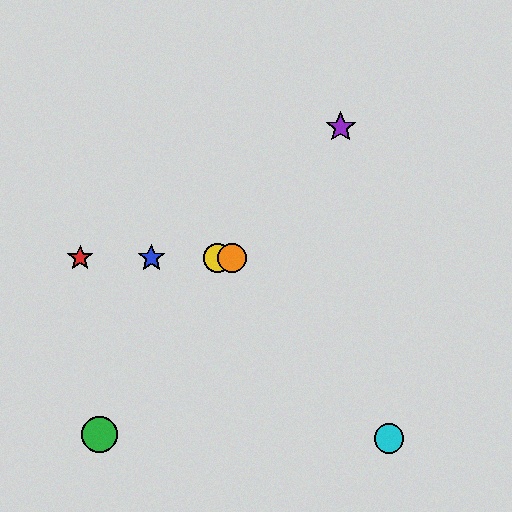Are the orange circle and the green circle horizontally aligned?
No, the orange circle is at y≈258 and the green circle is at y≈434.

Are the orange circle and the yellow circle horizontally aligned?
Yes, both are at y≈258.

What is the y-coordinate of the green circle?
The green circle is at y≈434.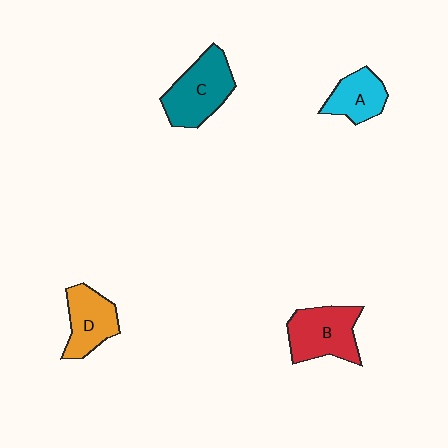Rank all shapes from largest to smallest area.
From largest to smallest: C (teal), B (red), D (orange), A (cyan).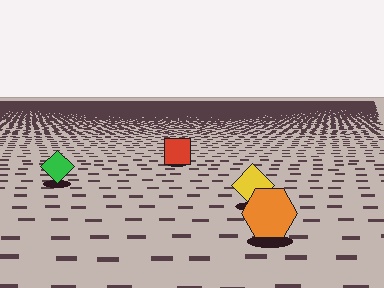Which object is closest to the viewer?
The orange hexagon is closest. The texture marks near it are larger and more spread out.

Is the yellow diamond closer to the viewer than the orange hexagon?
No. The orange hexagon is closer — you can tell from the texture gradient: the ground texture is coarser near it.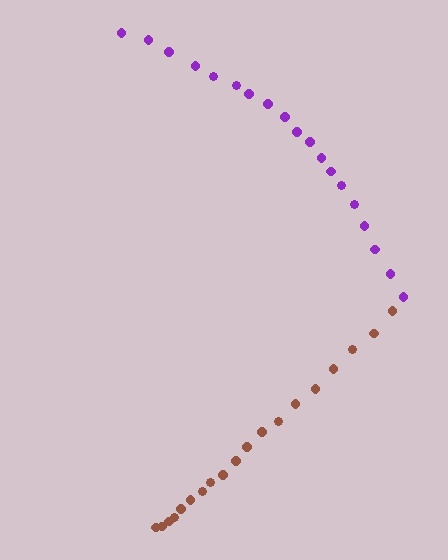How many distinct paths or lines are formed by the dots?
There are 2 distinct paths.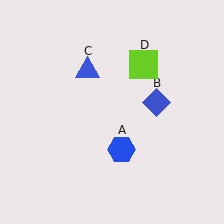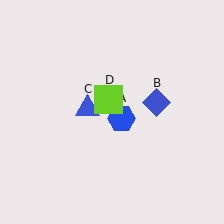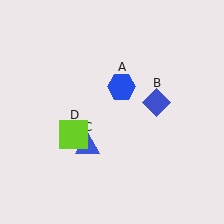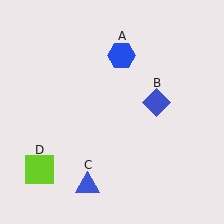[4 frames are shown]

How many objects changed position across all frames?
3 objects changed position: blue hexagon (object A), blue triangle (object C), lime square (object D).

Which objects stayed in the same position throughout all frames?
Blue diamond (object B) remained stationary.